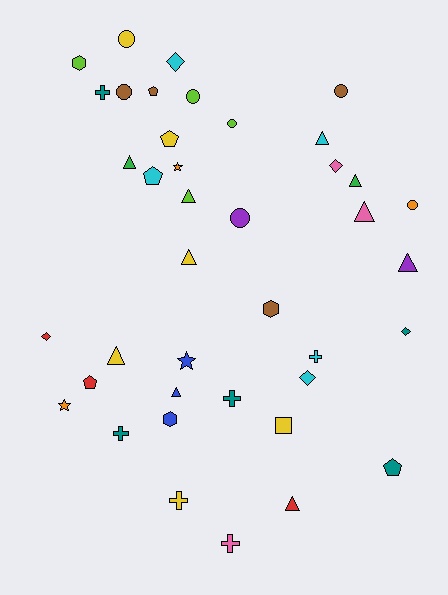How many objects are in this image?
There are 40 objects.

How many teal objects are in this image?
There are 5 teal objects.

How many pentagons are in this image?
There are 5 pentagons.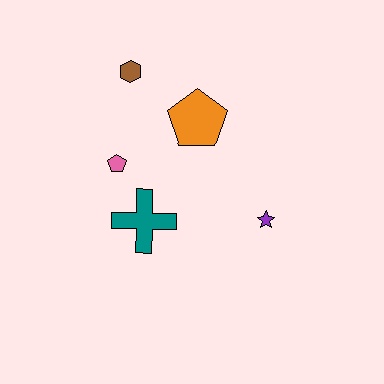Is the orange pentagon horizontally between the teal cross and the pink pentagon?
No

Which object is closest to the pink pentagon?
The teal cross is closest to the pink pentagon.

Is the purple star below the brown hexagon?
Yes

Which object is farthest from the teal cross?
The brown hexagon is farthest from the teal cross.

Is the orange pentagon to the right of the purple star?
No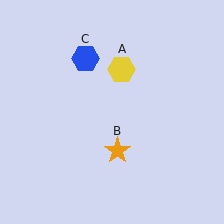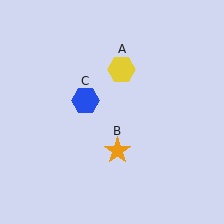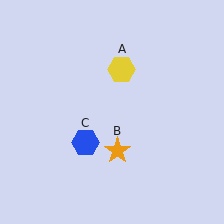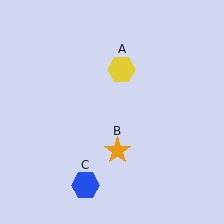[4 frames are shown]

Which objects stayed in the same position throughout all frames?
Yellow hexagon (object A) and orange star (object B) remained stationary.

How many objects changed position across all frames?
1 object changed position: blue hexagon (object C).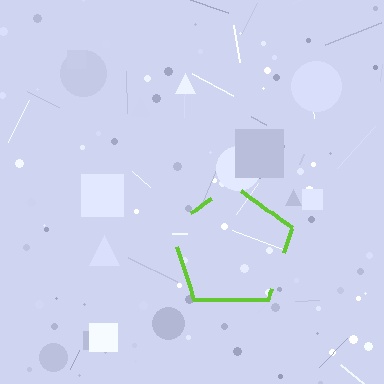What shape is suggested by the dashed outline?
The dashed outline suggests a pentagon.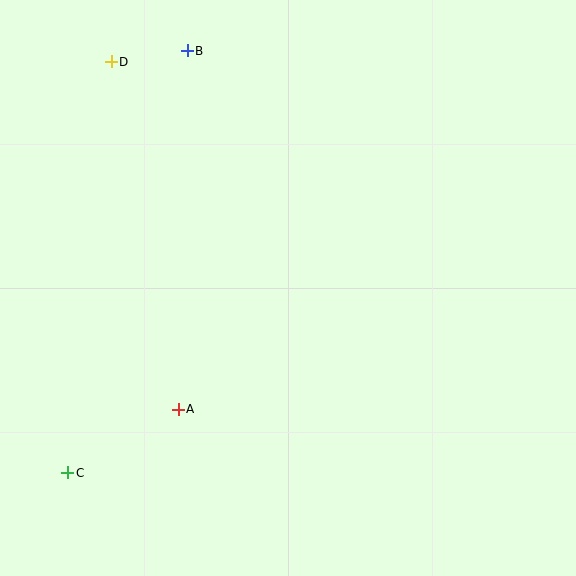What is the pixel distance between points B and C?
The distance between B and C is 439 pixels.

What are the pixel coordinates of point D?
Point D is at (111, 62).